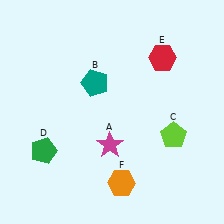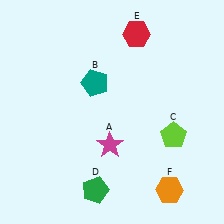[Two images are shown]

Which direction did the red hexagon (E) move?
The red hexagon (E) moved left.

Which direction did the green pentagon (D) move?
The green pentagon (D) moved right.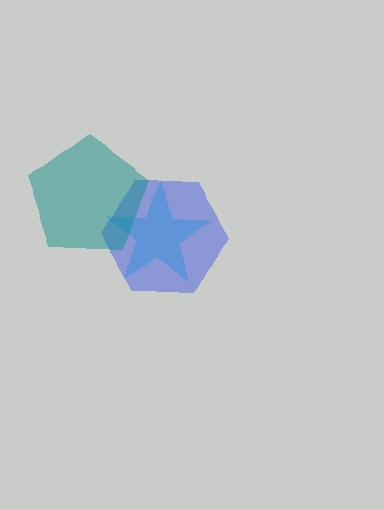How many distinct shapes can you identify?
There are 3 distinct shapes: a cyan star, a blue hexagon, a teal pentagon.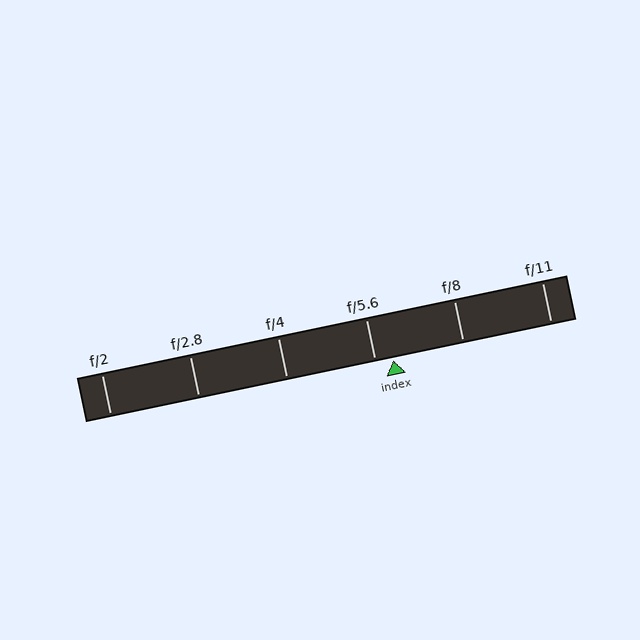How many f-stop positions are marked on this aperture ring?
There are 6 f-stop positions marked.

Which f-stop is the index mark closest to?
The index mark is closest to f/5.6.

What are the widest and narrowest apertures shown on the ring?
The widest aperture shown is f/2 and the narrowest is f/11.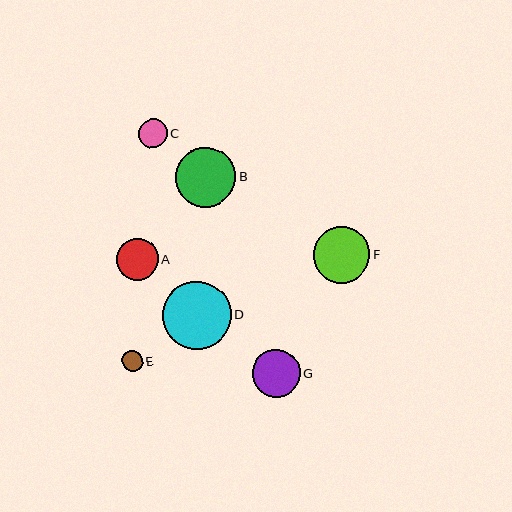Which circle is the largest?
Circle D is the largest with a size of approximately 68 pixels.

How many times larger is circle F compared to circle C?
Circle F is approximately 2.0 times the size of circle C.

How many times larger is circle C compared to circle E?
Circle C is approximately 1.4 times the size of circle E.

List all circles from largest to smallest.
From largest to smallest: D, B, F, G, A, C, E.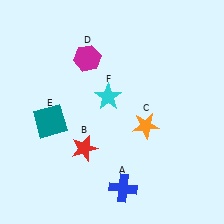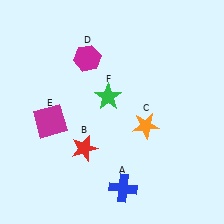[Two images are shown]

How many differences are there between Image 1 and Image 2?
There are 2 differences between the two images.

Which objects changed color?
E changed from teal to magenta. F changed from cyan to green.